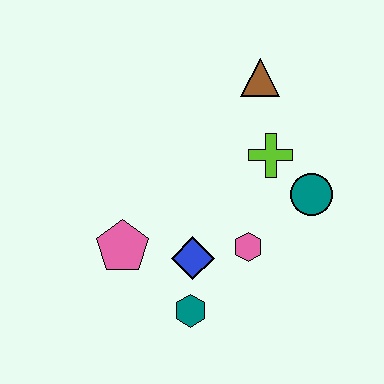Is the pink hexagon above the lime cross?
No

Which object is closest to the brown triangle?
The lime cross is closest to the brown triangle.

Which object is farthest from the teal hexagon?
The brown triangle is farthest from the teal hexagon.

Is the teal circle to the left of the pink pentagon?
No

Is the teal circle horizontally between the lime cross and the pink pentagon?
No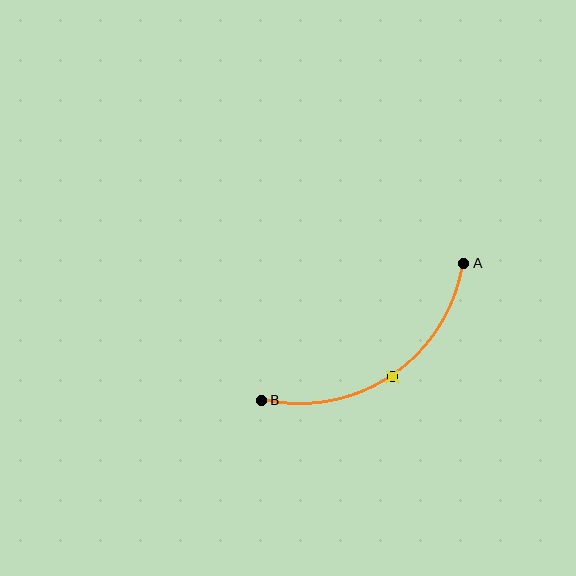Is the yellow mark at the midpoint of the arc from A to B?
Yes. The yellow mark lies on the arc at equal arc-length from both A and B — it is the arc midpoint.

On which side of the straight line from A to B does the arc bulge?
The arc bulges below and to the right of the straight line connecting A and B.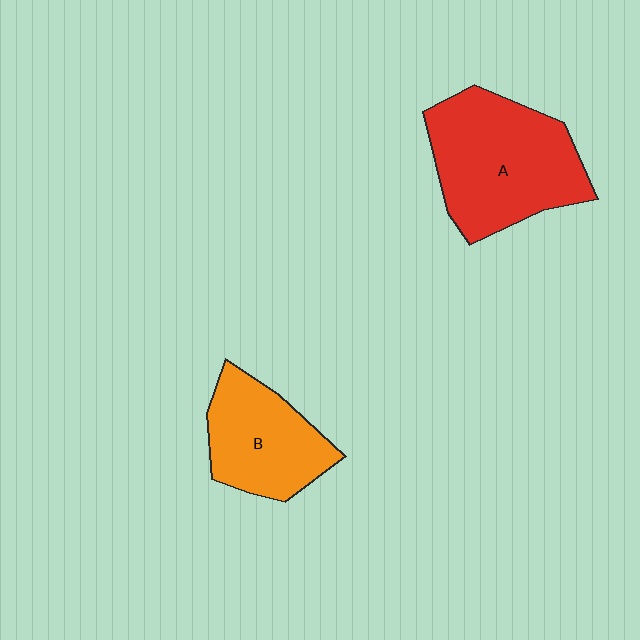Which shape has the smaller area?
Shape B (orange).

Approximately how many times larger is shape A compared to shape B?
Approximately 1.5 times.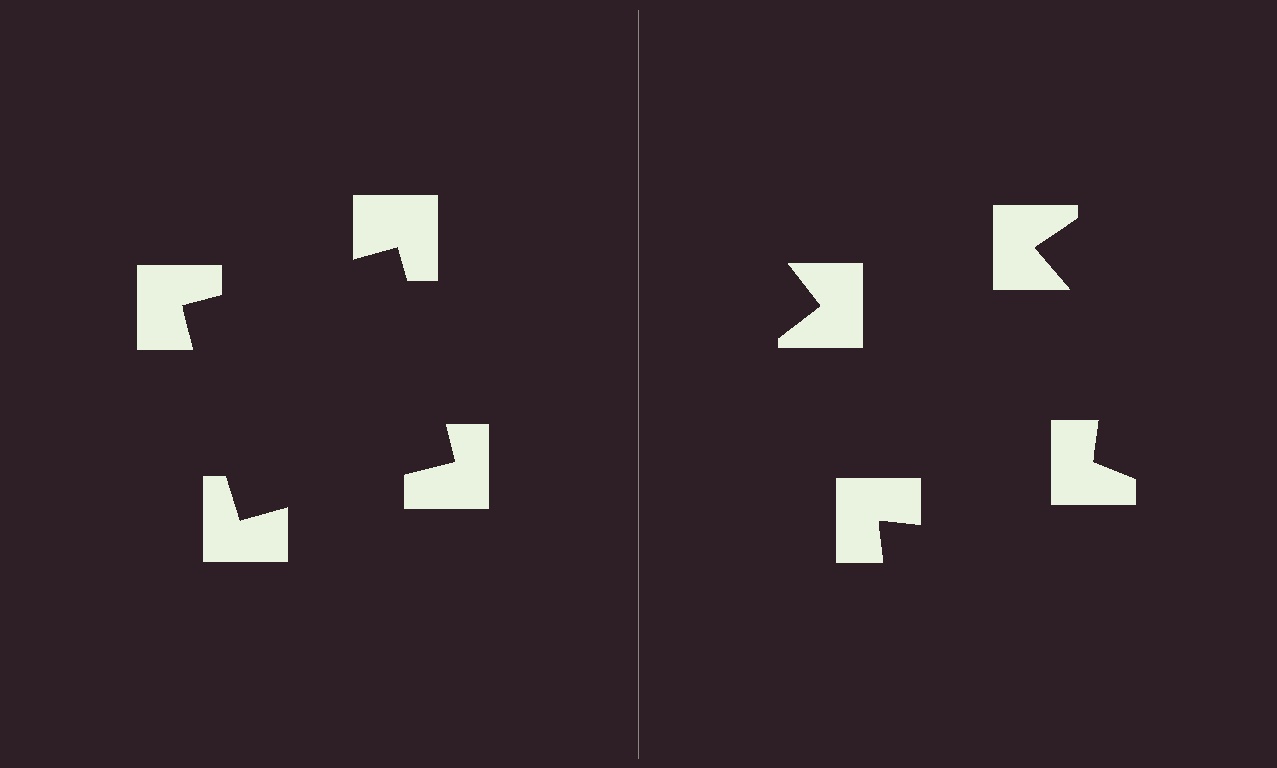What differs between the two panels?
The notched squares are positioned identically on both sides; only the wedge orientations differ. On the left they align to a square; on the right they are misaligned.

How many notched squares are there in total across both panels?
8 — 4 on each side.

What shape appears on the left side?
An illusory square.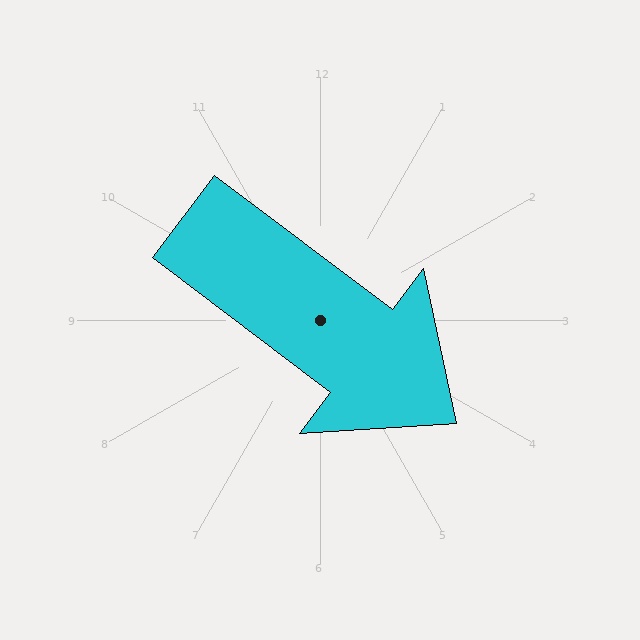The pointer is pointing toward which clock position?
Roughly 4 o'clock.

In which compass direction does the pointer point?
Southeast.